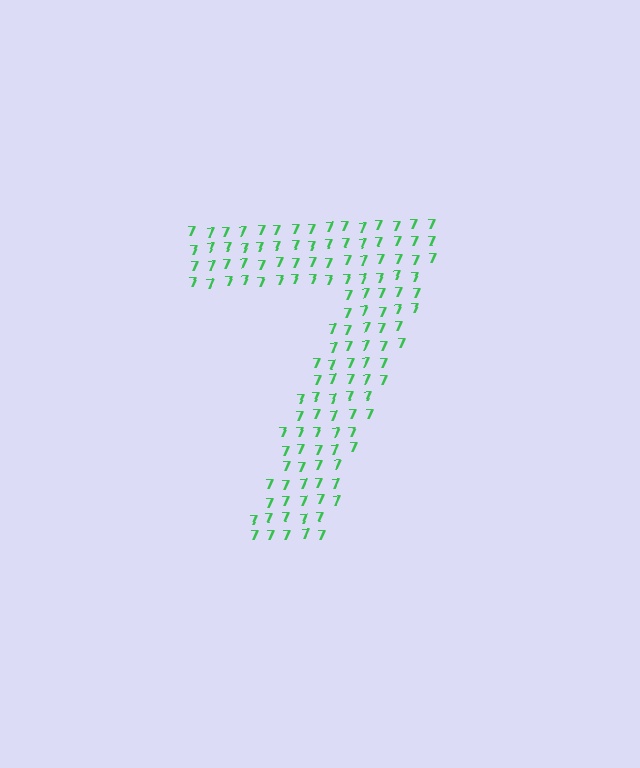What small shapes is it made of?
It is made of small digit 7's.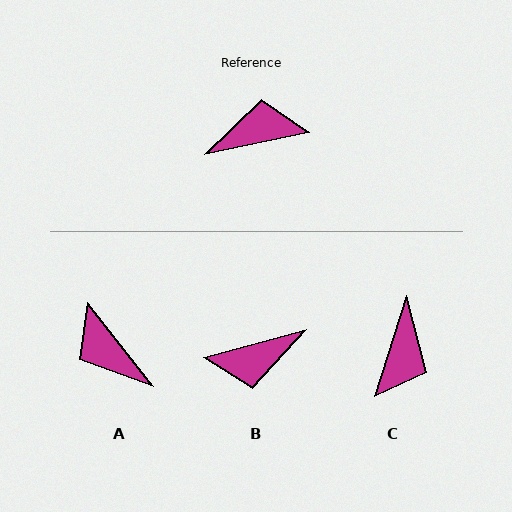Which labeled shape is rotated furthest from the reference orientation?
B, about 177 degrees away.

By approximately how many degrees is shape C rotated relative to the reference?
Approximately 120 degrees clockwise.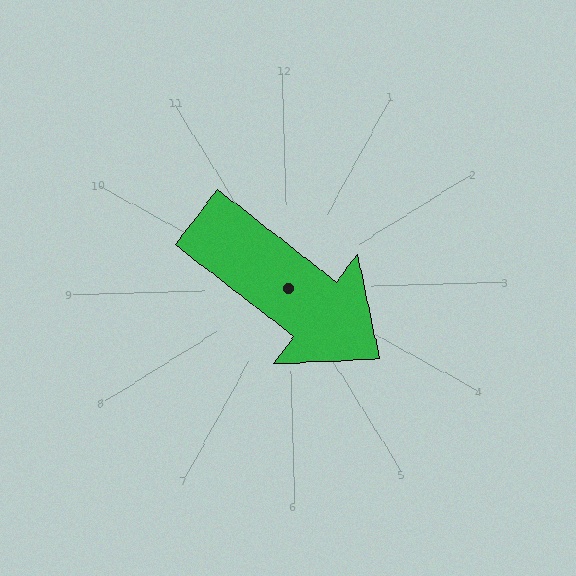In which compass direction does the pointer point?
Southeast.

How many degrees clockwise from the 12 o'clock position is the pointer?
Approximately 129 degrees.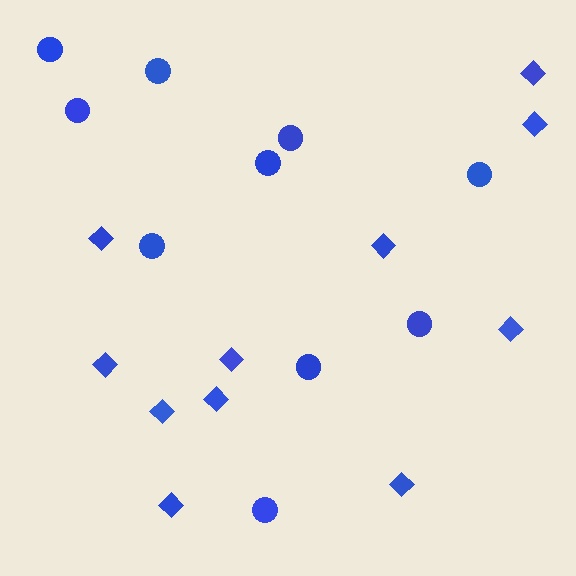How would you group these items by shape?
There are 2 groups: one group of circles (10) and one group of diamonds (11).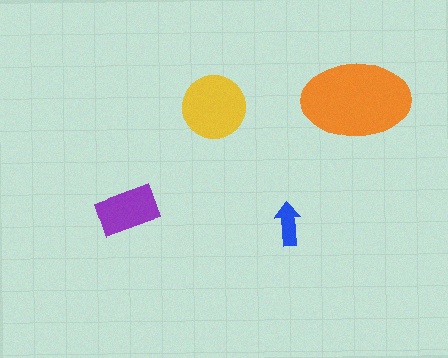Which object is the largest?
The orange ellipse.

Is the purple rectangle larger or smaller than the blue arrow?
Larger.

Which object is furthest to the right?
The orange ellipse is rightmost.